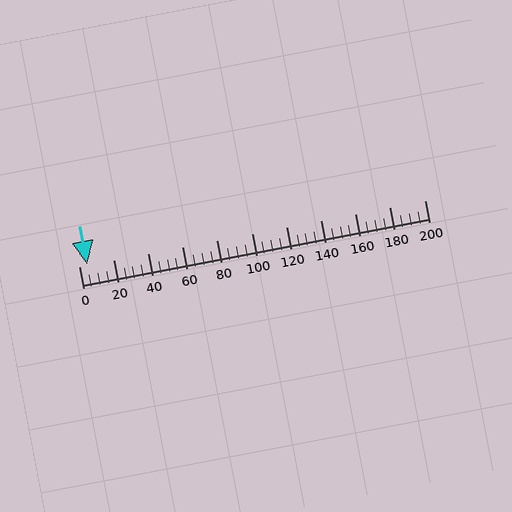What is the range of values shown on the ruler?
The ruler shows values from 0 to 200.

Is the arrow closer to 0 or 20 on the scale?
The arrow is closer to 0.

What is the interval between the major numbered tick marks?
The major tick marks are spaced 20 units apart.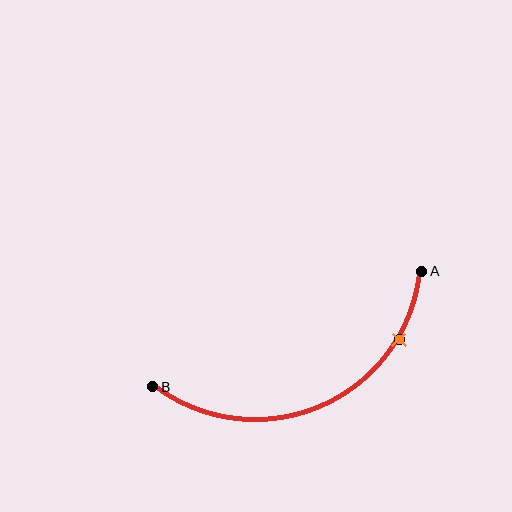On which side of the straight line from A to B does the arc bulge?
The arc bulges below the straight line connecting A and B.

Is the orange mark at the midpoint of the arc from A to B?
No. The orange mark lies on the arc but is closer to endpoint A. The arc midpoint would be at the point on the curve equidistant along the arc from both A and B.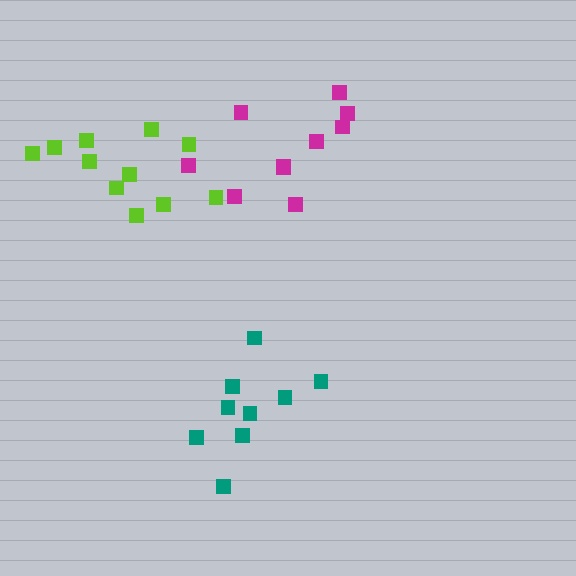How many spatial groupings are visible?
There are 3 spatial groupings.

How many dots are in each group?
Group 1: 11 dots, Group 2: 9 dots, Group 3: 10 dots (30 total).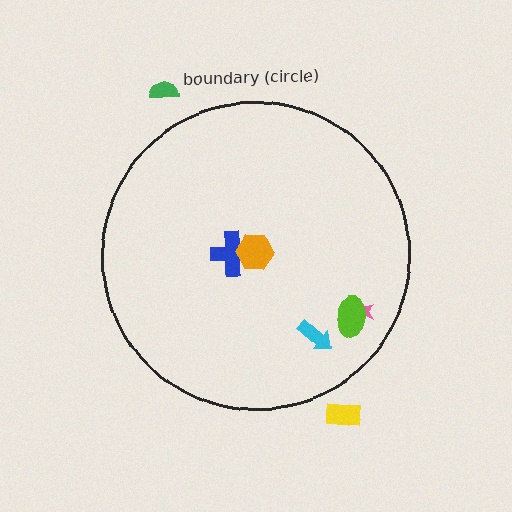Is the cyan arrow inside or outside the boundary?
Inside.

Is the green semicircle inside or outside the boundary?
Outside.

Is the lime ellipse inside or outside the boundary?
Inside.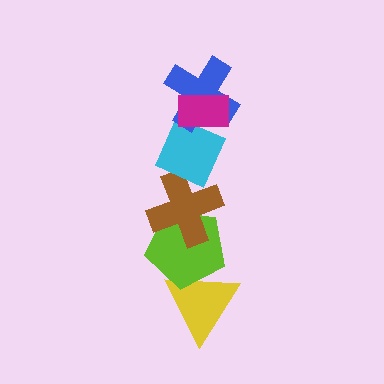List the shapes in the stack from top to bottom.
From top to bottom: the magenta rectangle, the blue cross, the cyan diamond, the brown cross, the lime pentagon, the yellow triangle.